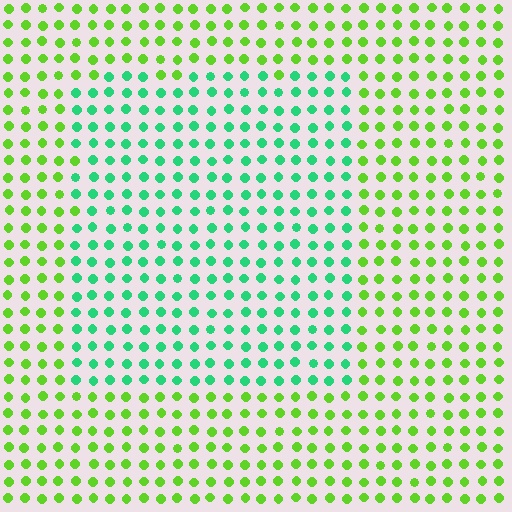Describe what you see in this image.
The image is filled with small lime elements in a uniform arrangement. A rectangle-shaped region is visible where the elements are tinted to a slightly different hue, forming a subtle color boundary.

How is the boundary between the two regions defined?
The boundary is defined purely by a slight shift in hue (about 49 degrees). Spacing, size, and orientation are identical on both sides.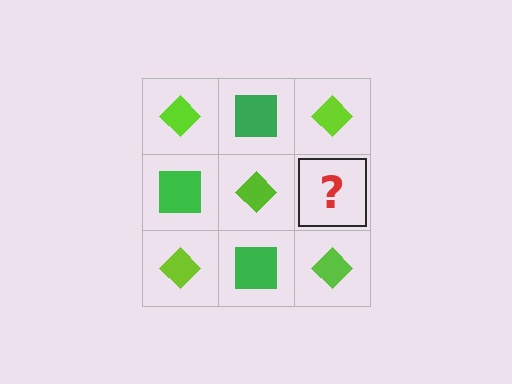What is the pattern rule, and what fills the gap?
The rule is that it alternates lime diamond and green square in a checkerboard pattern. The gap should be filled with a green square.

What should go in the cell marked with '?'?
The missing cell should contain a green square.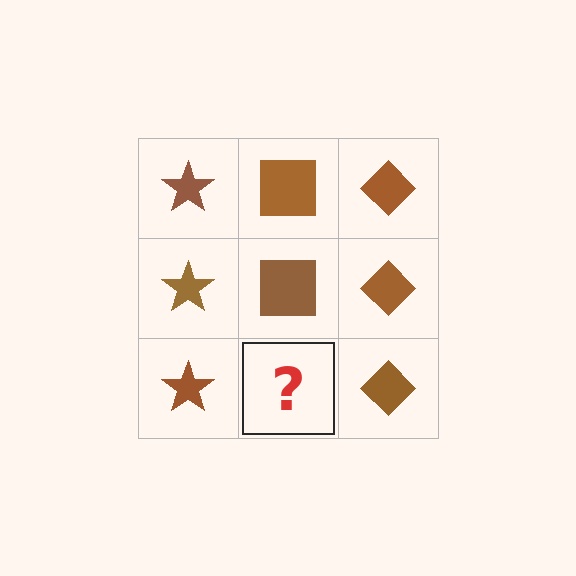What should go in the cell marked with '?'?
The missing cell should contain a brown square.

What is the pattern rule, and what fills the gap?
The rule is that each column has a consistent shape. The gap should be filled with a brown square.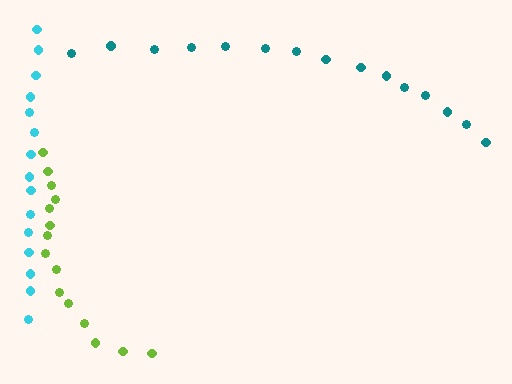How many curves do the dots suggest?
There are 3 distinct paths.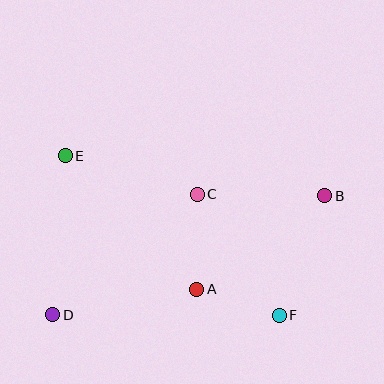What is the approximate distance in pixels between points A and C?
The distance between A and C is approximately 95 pixels.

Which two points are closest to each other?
Points A and F are closest to each other.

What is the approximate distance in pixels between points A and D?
The distance between A and D is approximately 146 pixels.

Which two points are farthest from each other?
Points B and D are farthest from each other.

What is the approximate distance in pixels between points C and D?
The distance between C and D is approximately 188 pixels.